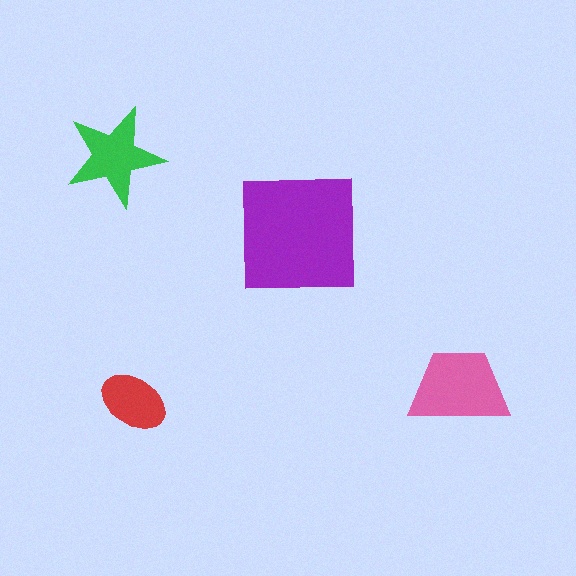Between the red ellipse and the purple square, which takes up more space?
The purple square.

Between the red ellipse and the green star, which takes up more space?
The green star.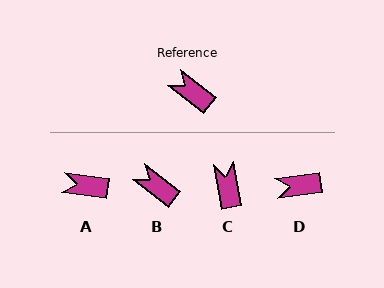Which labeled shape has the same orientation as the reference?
B.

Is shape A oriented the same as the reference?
No, it is off by about 30 degrees.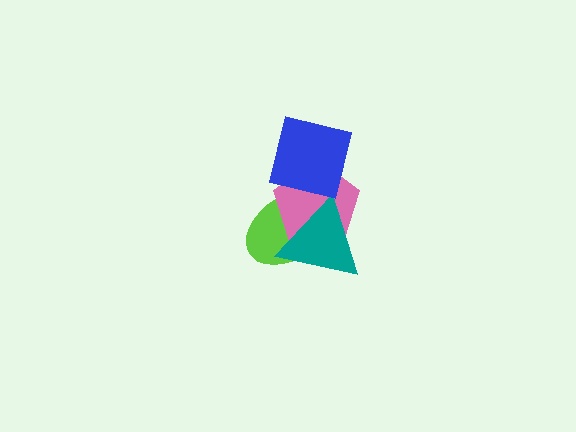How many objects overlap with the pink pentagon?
3 objects overlap with the pink pentagon.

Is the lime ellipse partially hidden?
Yes, it is partially covered by another shape.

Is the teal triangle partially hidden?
Yes, it is partially covered by another shape.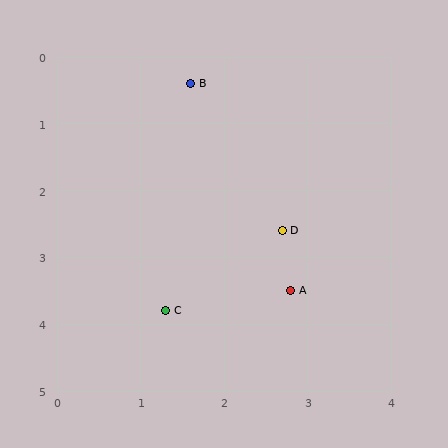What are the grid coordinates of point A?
Point A is at approximately (2.8, 3.5).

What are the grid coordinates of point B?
Point B is at approximately (1.6, 0.4).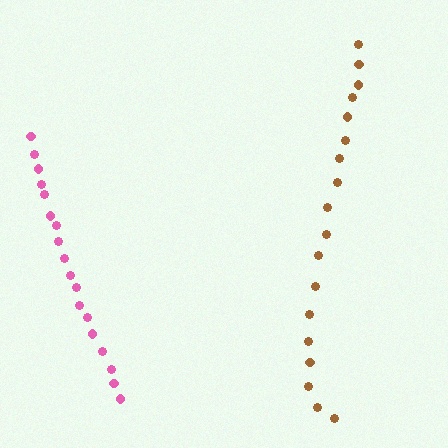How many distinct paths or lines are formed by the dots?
There are 2 distinct paths.